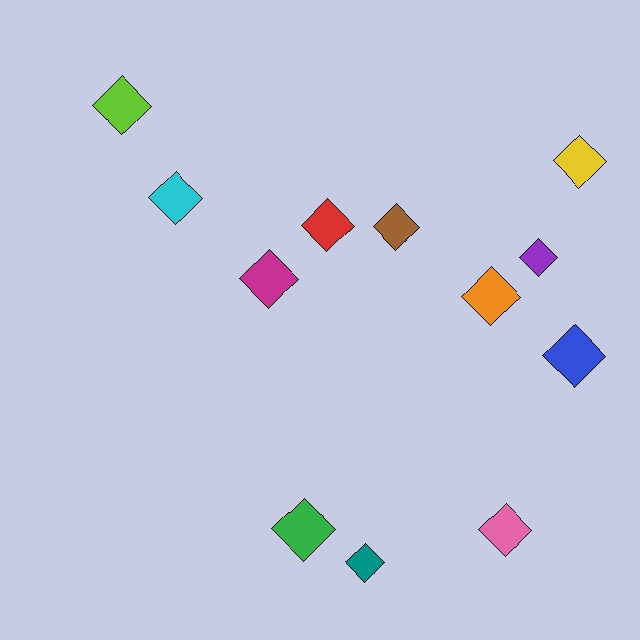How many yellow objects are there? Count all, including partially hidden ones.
There is 1 yellow object.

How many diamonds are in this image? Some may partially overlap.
There are 12 diamonds.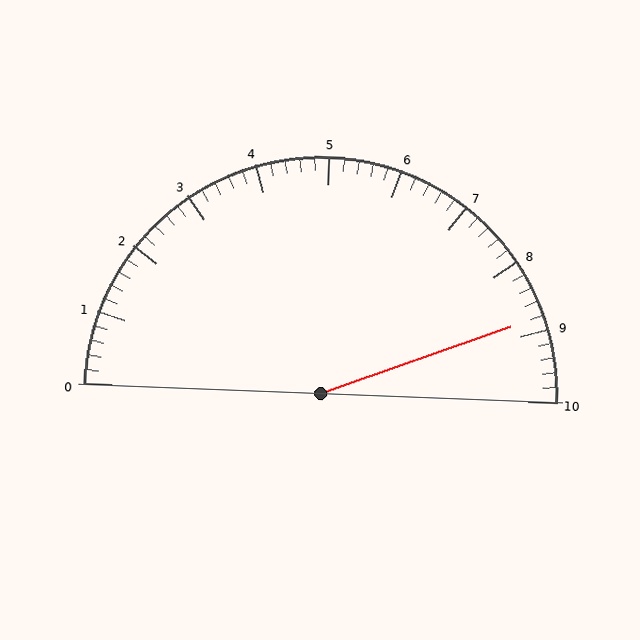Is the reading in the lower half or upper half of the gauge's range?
The reading is in the upper half of the range (0 to 10).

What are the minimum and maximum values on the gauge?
The gauge ranges from 0 to 10.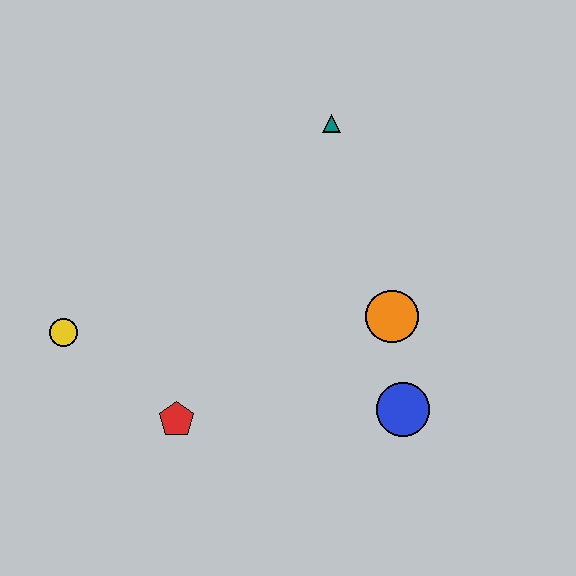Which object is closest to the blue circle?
The orange circle is closest to the blue circle.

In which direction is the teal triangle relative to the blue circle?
The teal triangle is above the blue circle.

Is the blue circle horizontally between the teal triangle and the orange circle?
No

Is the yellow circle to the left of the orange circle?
Yes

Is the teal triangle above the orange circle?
Yes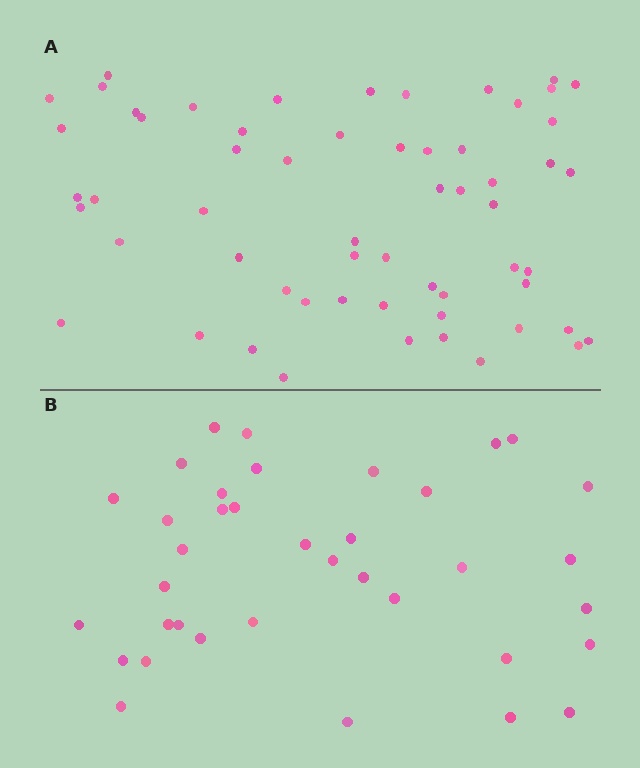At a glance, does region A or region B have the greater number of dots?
Region A (the top region) has more dots.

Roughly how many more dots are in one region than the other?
Region A has approximately 20 more dots than region B.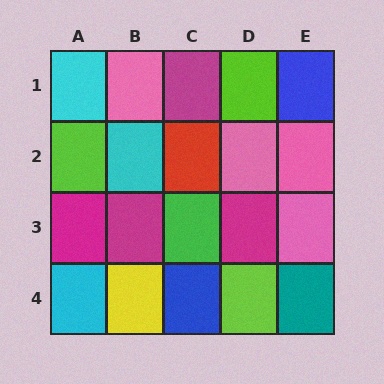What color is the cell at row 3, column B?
Magenta.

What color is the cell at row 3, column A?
Magenta.